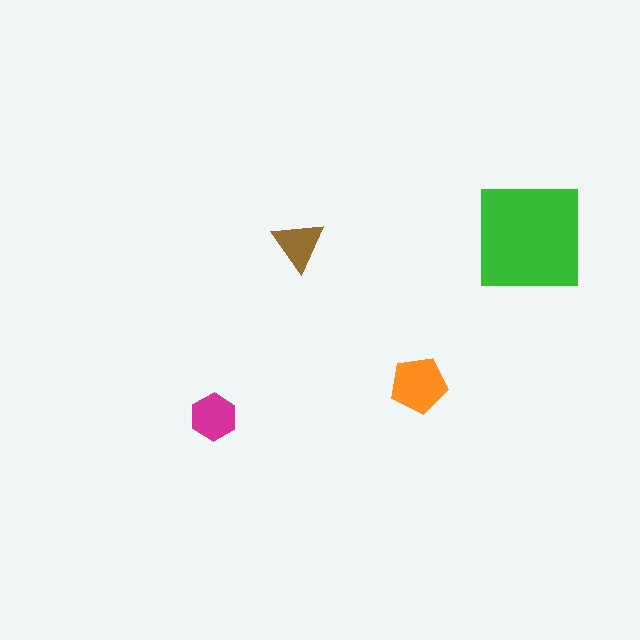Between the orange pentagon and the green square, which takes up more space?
The green square.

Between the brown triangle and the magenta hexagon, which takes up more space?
The magenta hexagon.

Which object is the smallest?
The brown triangle.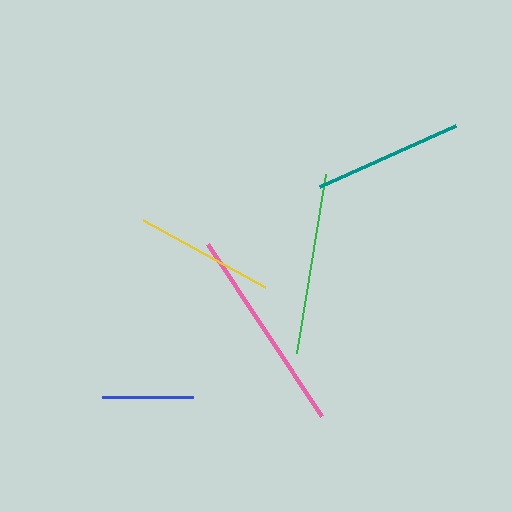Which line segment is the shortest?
The blue line is the shortest at approximately 91 pixels.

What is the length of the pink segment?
The pink segment is approximately 206 pixels long.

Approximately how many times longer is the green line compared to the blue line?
The green line is approximately 2.0 times the length of the blue line.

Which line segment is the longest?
The pink line is the longest at approximately 206 pixels.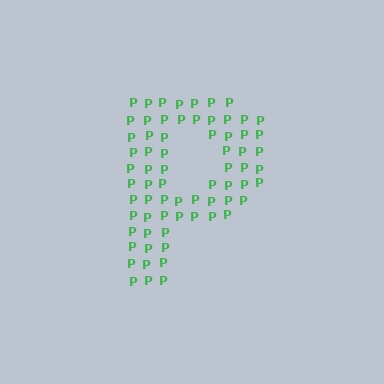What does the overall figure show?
The overall figure shows the letter P.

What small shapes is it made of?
It is made of small letter P's.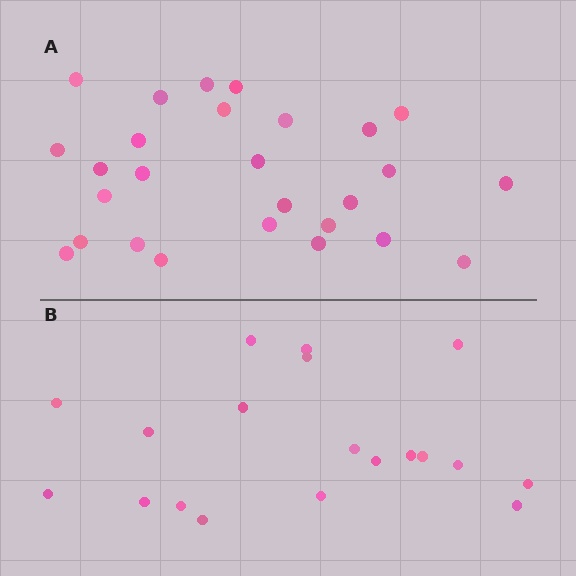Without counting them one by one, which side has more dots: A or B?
Region A (the top region) has more dots.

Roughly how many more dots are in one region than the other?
Region A has roughly 8 or so more dots than region B.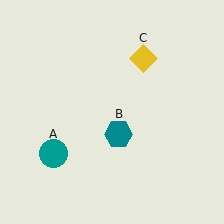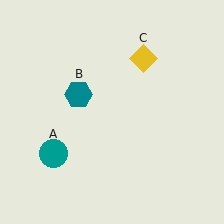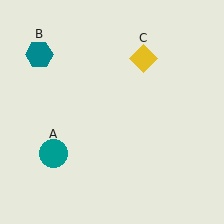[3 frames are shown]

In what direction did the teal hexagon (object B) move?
The teal hexagon (object B) moved up and to the left.